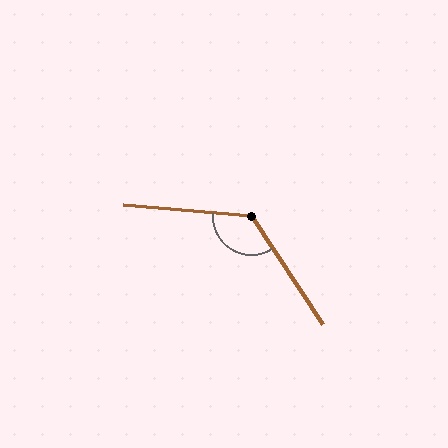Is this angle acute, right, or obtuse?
It is obtuse.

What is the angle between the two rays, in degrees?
Approximately 128 degrees.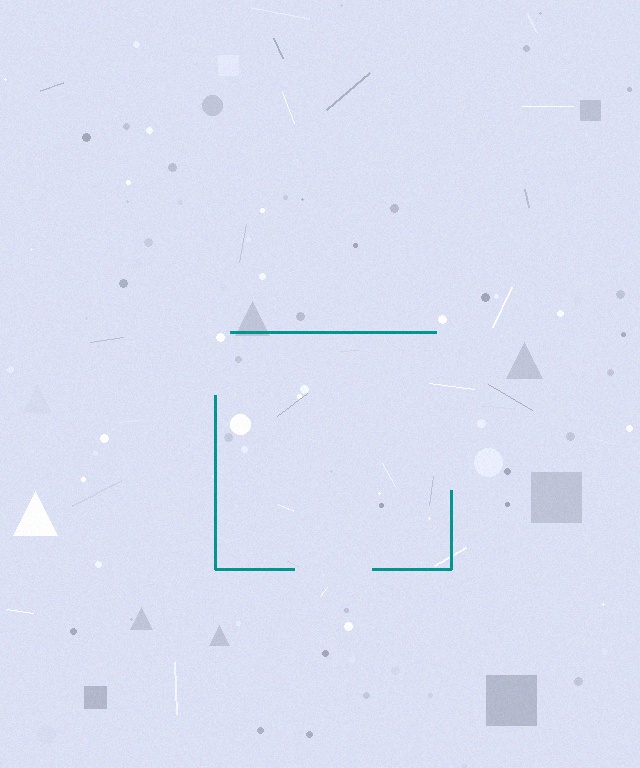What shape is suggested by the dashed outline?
The dashed outline suggests a square.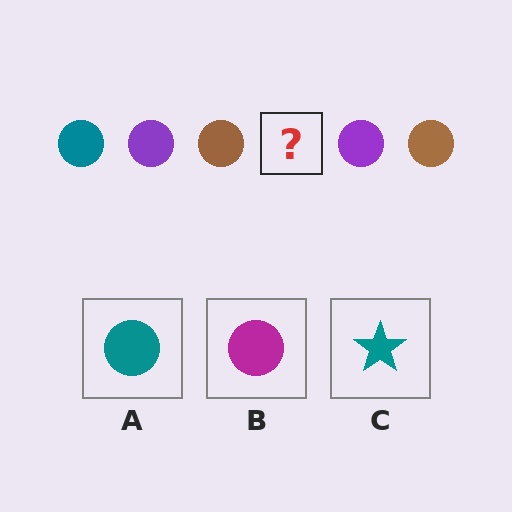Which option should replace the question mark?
Option A.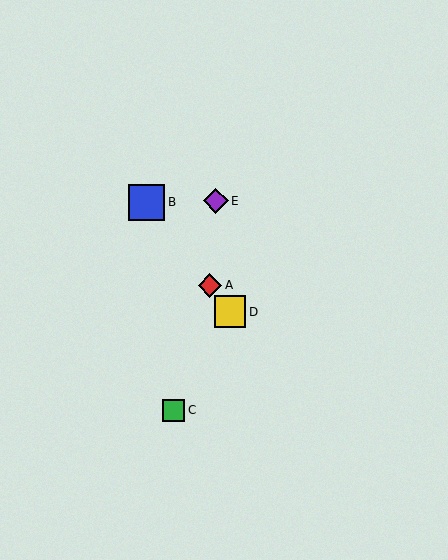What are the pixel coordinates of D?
Object D is at (230, 312).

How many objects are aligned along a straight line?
3 objects (A, B, D) are aligned along a straight line.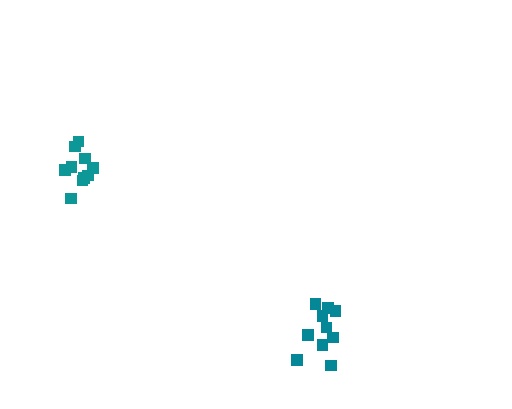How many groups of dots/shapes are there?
There are 2 groups.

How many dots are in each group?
Group 1: 10 dots, Group 2: 11 dots (21 total).